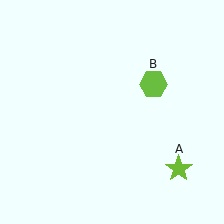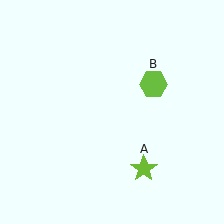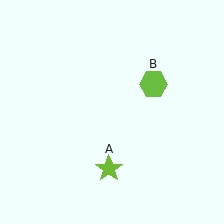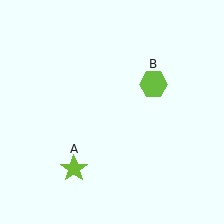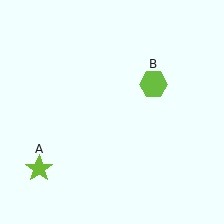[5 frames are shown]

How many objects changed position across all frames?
1 object changed position: lime star (object A).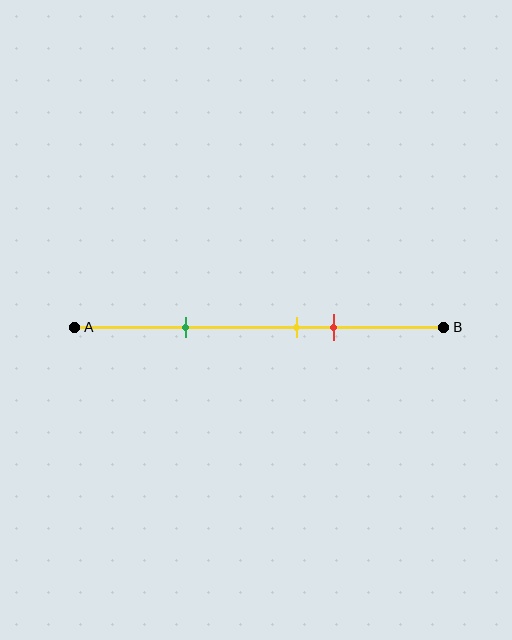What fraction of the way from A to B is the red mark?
The red mark is approximately 70% (0.7) of the way from A to B.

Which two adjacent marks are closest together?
The yellow and red marks are the closest adjacent pair.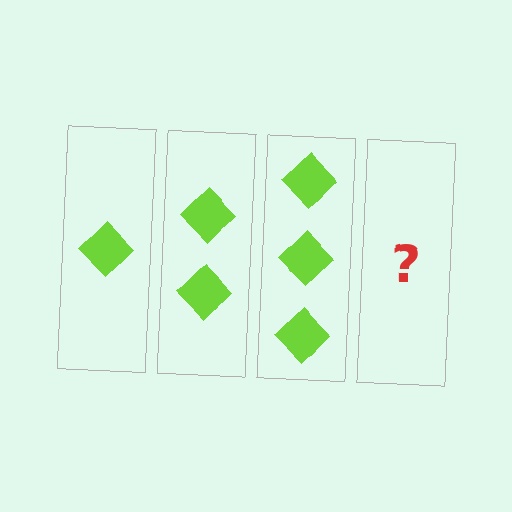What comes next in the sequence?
The next element should be 4 diamonds.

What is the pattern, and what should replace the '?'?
The pattern is that each step adds one more diamond. The '?' should be 4 diamonds.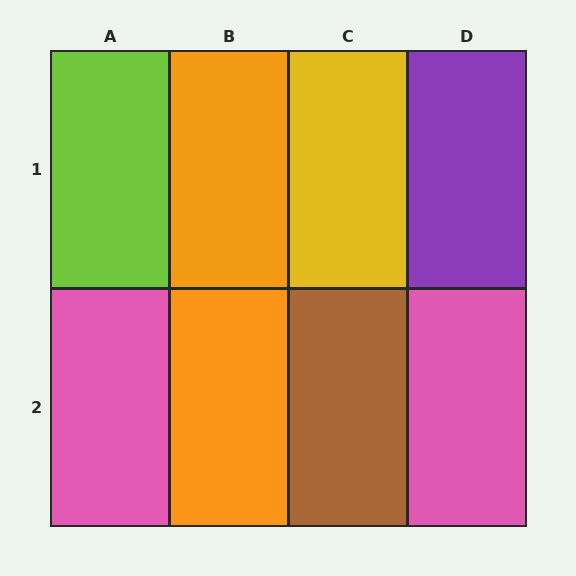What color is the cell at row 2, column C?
Brown.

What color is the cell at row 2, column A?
Pink.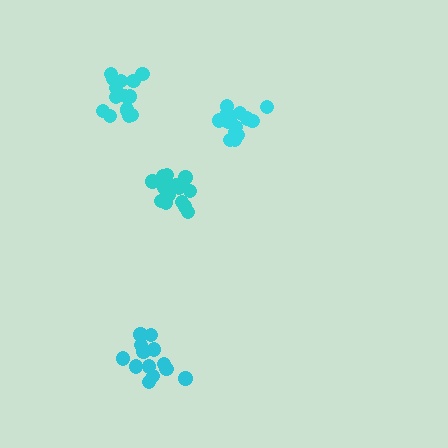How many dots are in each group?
Group 1: 16 dots, Group 2: 14 dots, Group 3: 13 dots, Group 4: 17 dots (60 total).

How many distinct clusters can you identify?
There are 4 distinct clusters.